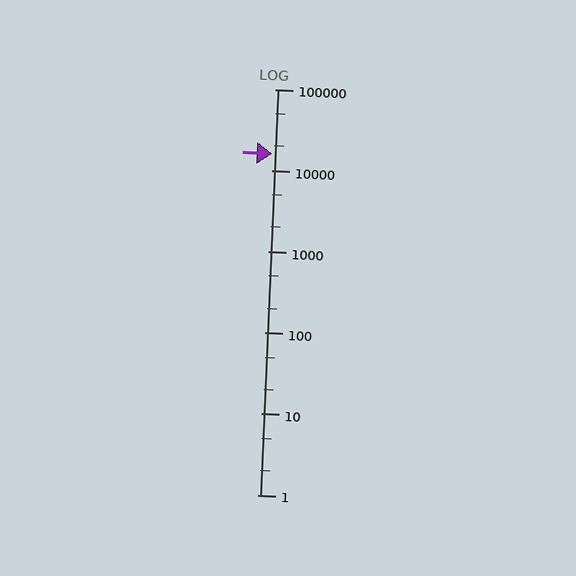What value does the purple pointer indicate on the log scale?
The pointer indicates approximately 16000.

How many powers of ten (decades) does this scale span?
The scale spans 5 decades, from 1 to 100000.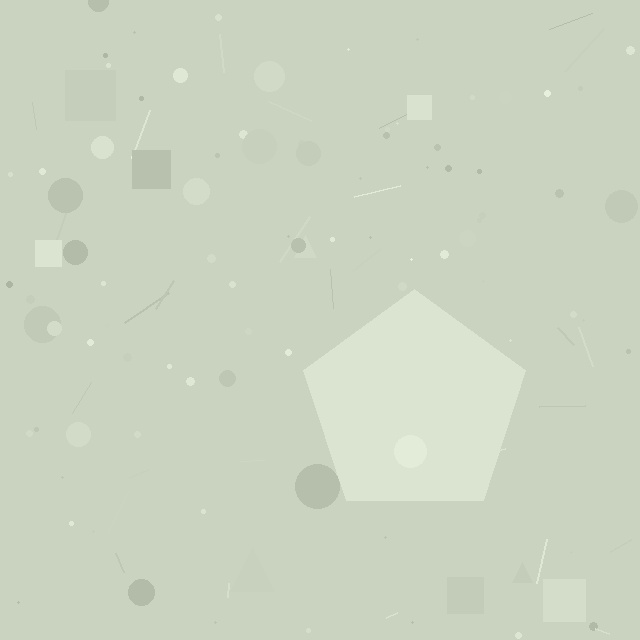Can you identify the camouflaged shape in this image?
The camouflaged shape is a pentagon.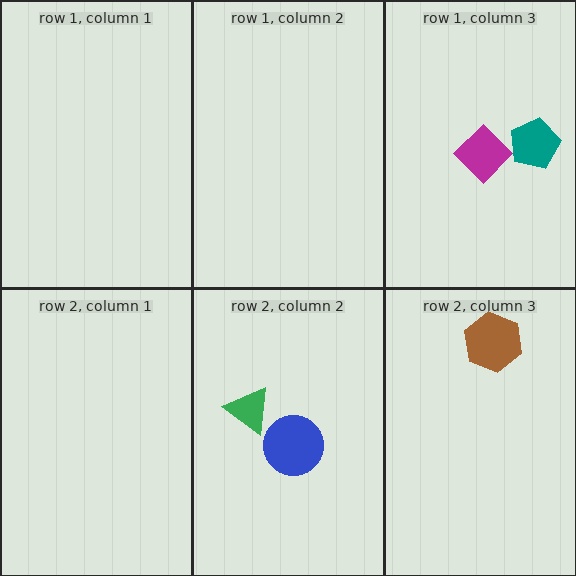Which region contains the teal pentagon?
The row 1, column 3 region.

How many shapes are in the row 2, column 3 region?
1.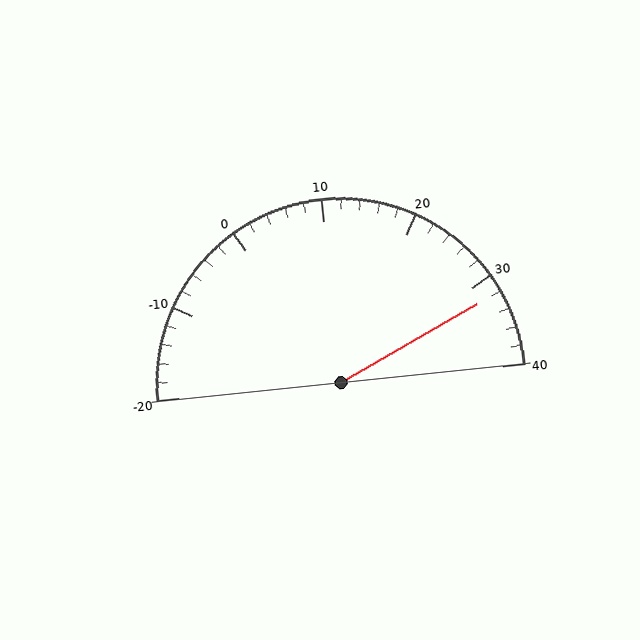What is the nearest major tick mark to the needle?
The nearest major tick mark is 30.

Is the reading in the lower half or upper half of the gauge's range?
The reading is in the upper half of the range (-20 to 40).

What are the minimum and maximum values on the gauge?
The gauge ranges from -20 to 40.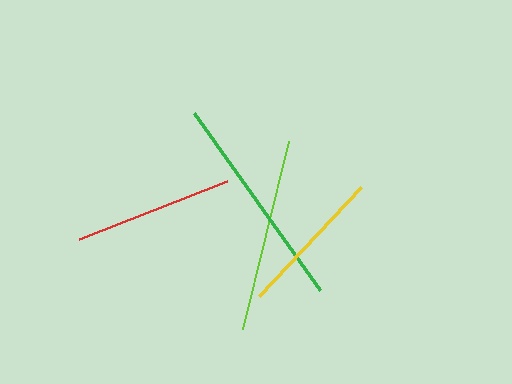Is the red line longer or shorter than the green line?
The green line is longer than the red line.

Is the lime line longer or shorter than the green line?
The green line is longer than the lime line.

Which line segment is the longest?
The green line is the longest at approximately 217 pixels.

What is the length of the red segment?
The red segment is approximately 159 pixels long.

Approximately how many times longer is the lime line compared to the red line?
The lime line is approximately 1.2 times the length of the red line.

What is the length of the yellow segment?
The yellow segment is approximately 149 pixels long.